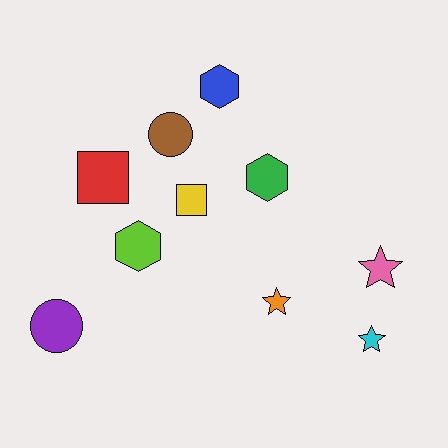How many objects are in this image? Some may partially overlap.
There are 10 objects.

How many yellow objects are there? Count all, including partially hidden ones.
There is 1 yellow object.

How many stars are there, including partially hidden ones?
There are 3 stars.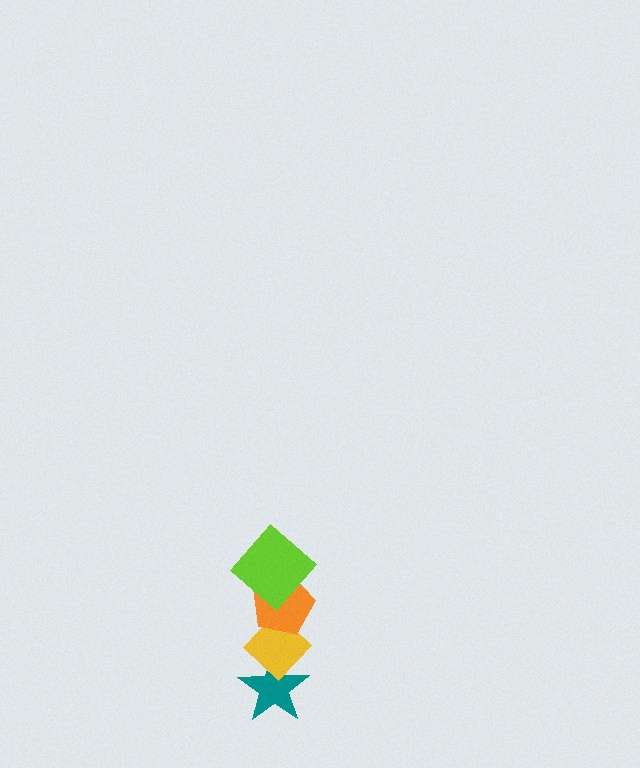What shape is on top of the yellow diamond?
The orange pentagon is on top of the yellow diamond.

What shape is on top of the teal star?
The yellow diamond is on top of the teal star.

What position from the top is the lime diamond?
The lime diamond is 1st from the top.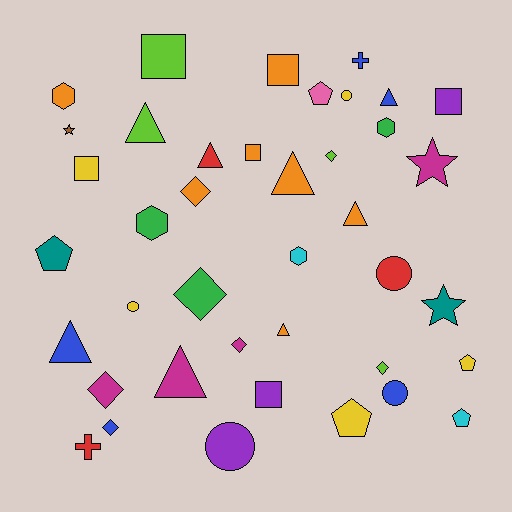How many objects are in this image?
There are 40 objects.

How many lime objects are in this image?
There are 4 lime objects.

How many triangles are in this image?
There are 8 triangles.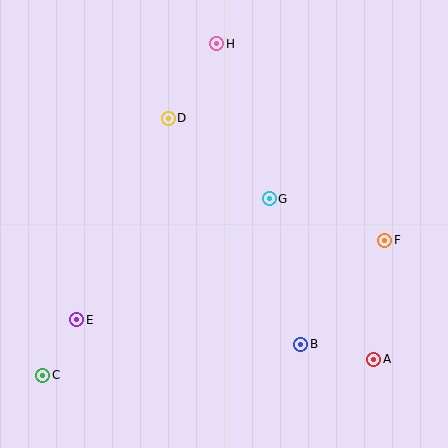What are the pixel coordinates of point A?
Point A is at (374, 359).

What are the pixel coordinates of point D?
Point D is at (168, 118).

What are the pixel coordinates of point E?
Point E is at (77, 320).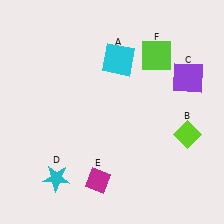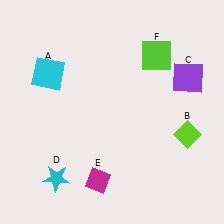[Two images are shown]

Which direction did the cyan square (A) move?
The cyan square (A) moved left.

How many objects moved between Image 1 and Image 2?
1 object moved between the two images.